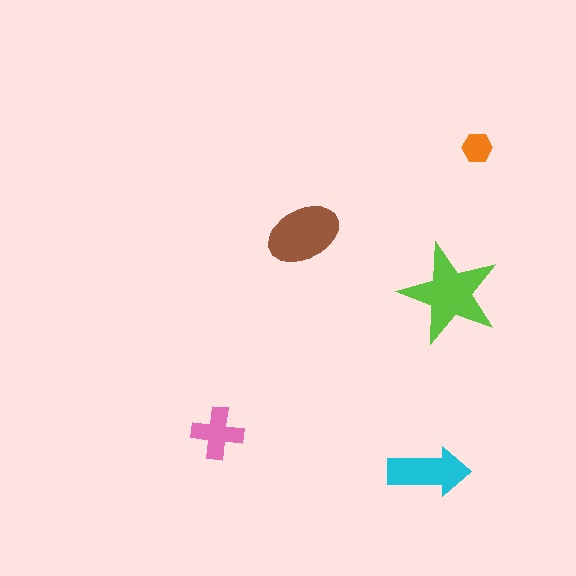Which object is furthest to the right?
The orange hexagon is rightmost.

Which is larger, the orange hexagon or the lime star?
The lime star.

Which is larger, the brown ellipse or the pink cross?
The brown ellipse.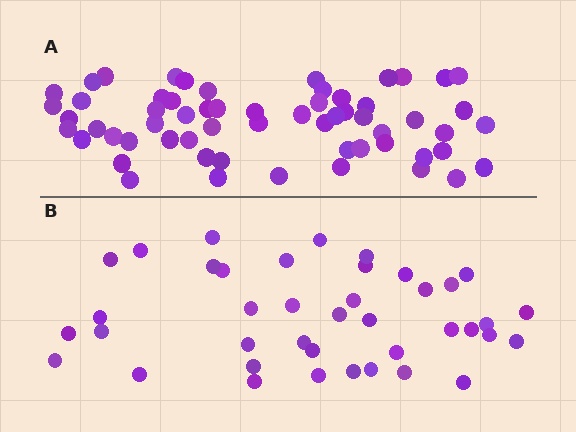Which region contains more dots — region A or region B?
Region A (the top region) has more dots.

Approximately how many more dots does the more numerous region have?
Region A has approximately 20 more dots than region B.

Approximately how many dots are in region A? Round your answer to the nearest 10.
About 60 dots.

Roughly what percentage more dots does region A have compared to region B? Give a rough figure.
About 50% more.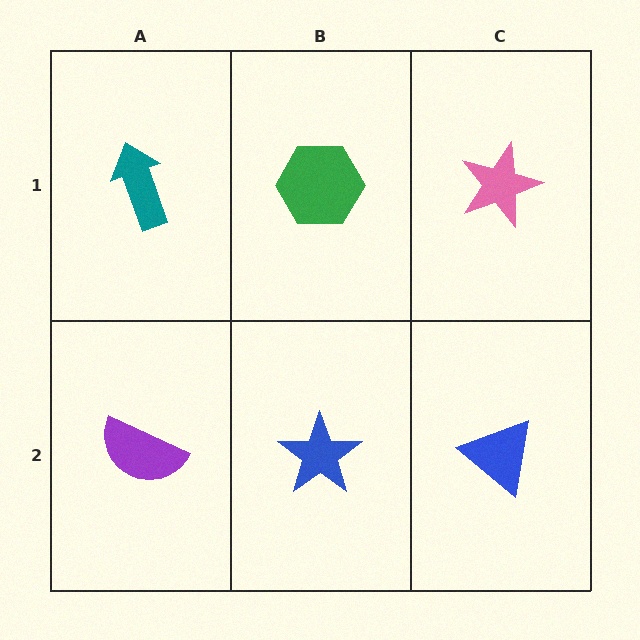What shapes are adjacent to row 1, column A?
A purple semicircle (row 2, column A), a green hexagon (row 1, column B).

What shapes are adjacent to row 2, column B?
A green hexagon (row 1, column B), a purple semicircle (row 2, column A), a blue triangle (row 2, column C).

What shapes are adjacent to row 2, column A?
A teal arrow (row 1, column A), a blue star (row 2, column B).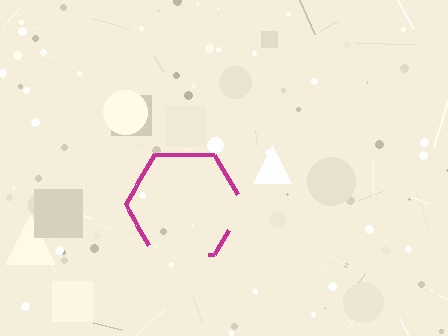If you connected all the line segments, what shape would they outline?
They would outline a hexagon.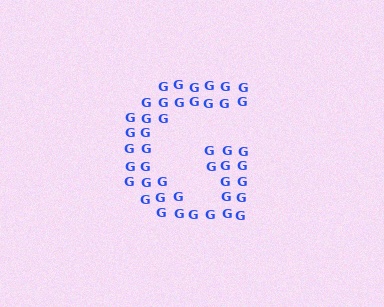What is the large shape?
The large shape is the letter G.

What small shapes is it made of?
It is made of small letter G's.